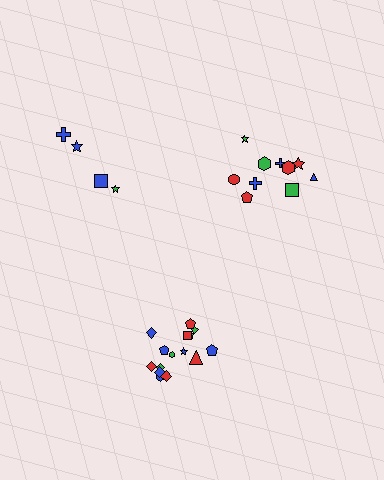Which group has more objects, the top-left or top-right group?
The top-right group.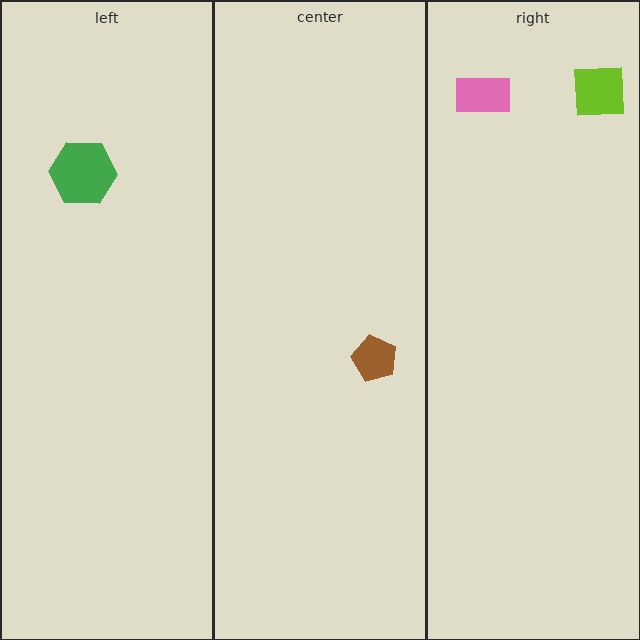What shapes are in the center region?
The brown pentagon.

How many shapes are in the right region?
2.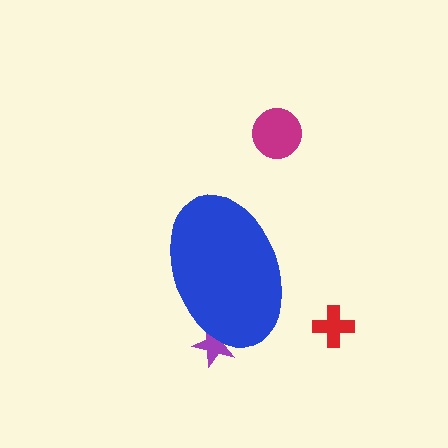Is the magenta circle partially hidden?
No, the magenta circle is fully visible.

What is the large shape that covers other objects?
A blue ellipse.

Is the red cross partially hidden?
No, the red cross is fully visible.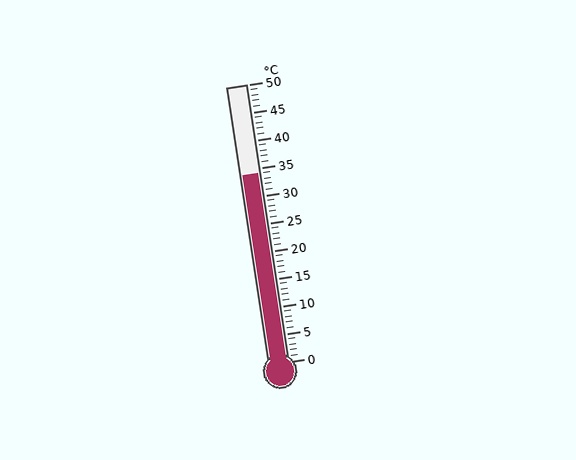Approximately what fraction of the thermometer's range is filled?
The thermometer is filled to approximately 70% of its range.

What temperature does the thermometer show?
The thermometer shows approximately 34°C.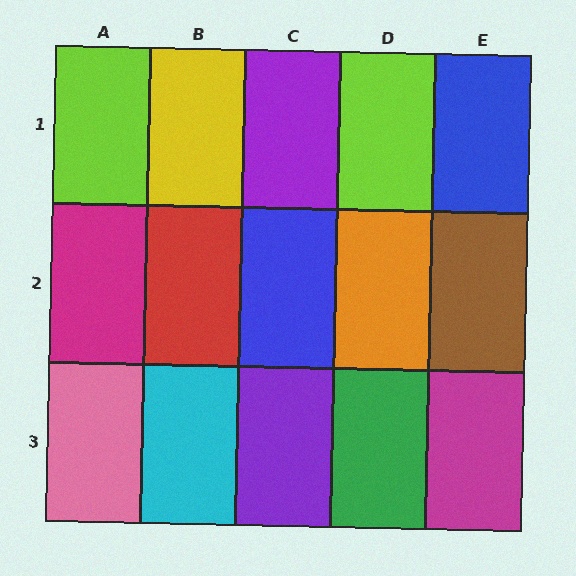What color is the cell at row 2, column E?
Brown.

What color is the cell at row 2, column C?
Blue.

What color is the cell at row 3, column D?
Green.